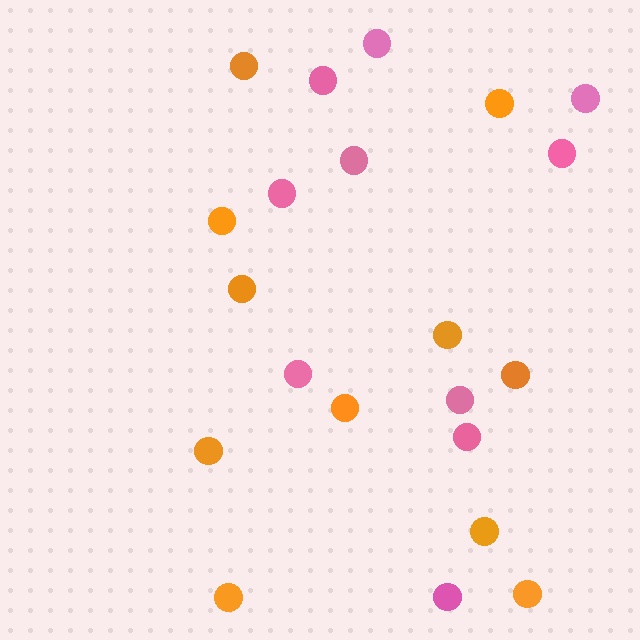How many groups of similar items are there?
There are 2 groups: one group of orange circles (11) and one group of pink circles (10).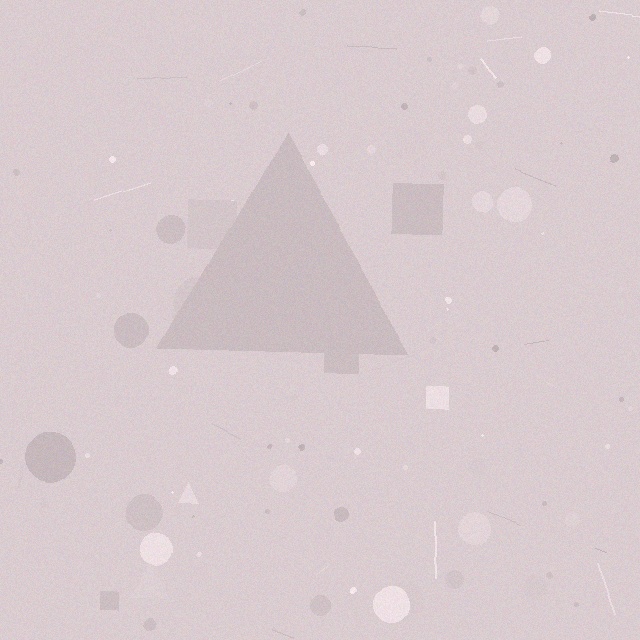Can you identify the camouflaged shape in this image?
The camouflaged shape is a triangle.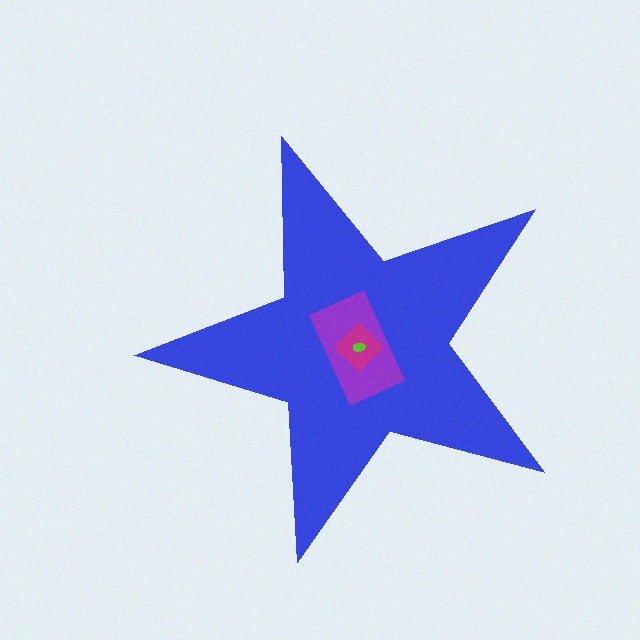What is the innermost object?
The lime ellipse.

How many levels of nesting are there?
4.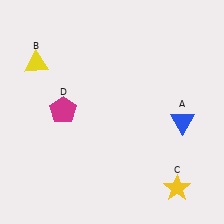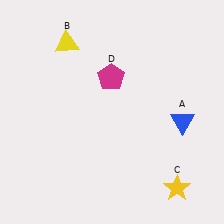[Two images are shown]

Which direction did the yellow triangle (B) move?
The yellow triangle (B) moved right.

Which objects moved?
The objects that moved are: the yellow triangle (B), the magenta pentagon (D).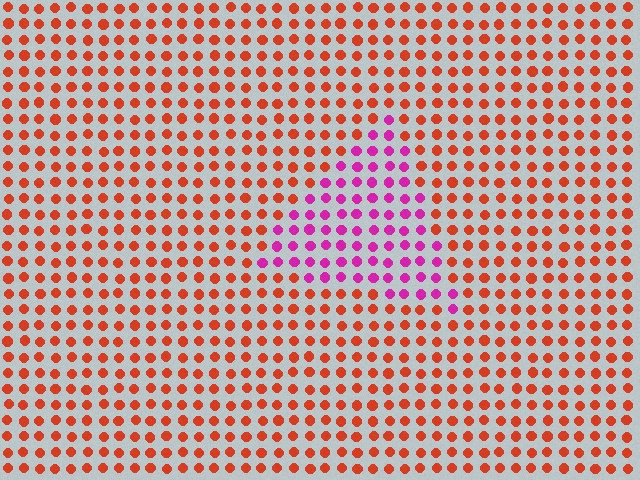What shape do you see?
I see a triangle.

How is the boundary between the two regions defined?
The boundary is defined purely by a slight shift in hue (about 55 degrees). Spacing, size, and orientation are identical on both sides.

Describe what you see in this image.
The image is filled with small red elements in a uniform arrangement. A triangle-shaped region is visible where the elements are tinted to a slightly different hue, forming a subtle color boundary.